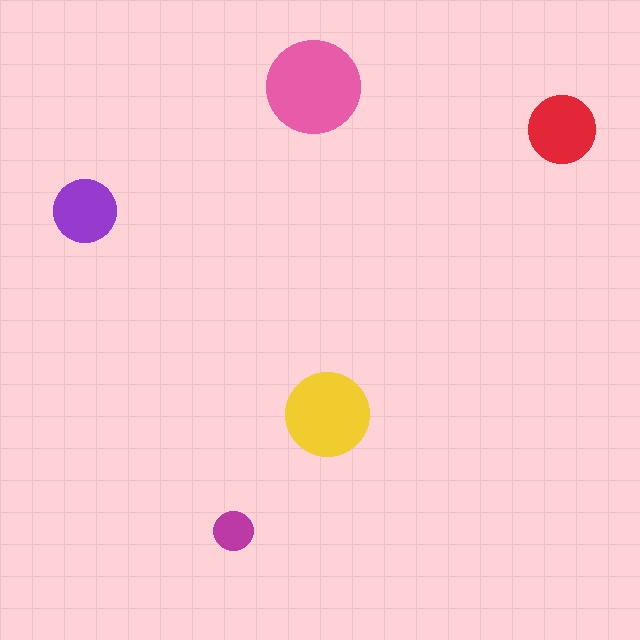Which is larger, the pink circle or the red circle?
The pink one.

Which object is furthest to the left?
The purple circle is leftmost.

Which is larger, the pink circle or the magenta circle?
The pink one.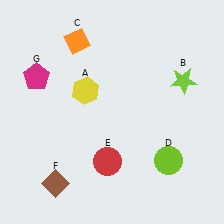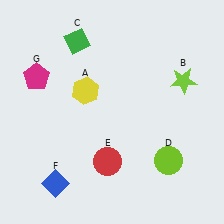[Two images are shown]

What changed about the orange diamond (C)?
In Image 1, C is orange. In Image 2, it changed to green.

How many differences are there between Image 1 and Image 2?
There are 2 differences between the two images.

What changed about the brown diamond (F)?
In Image 1, F is brown. In Image 2, it changed to blue.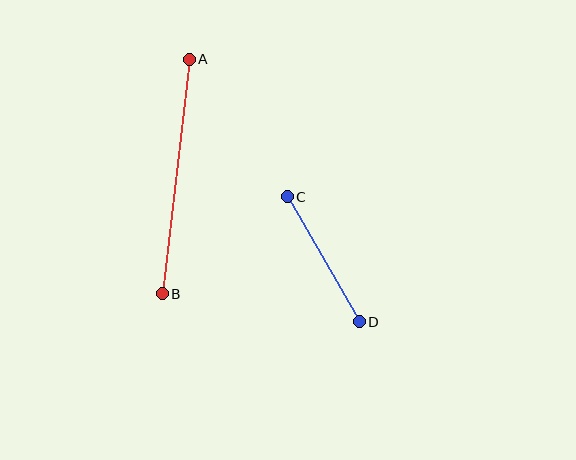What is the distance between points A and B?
The distance is approximately 236 pixels.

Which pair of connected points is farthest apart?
Points A and B are farthest apart.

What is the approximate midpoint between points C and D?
The midpoint is at approximately (323, 259) pixels.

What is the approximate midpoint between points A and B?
The midpoint is at approximately (176, 176) pixels.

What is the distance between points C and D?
The distance is approximately 145 pixels.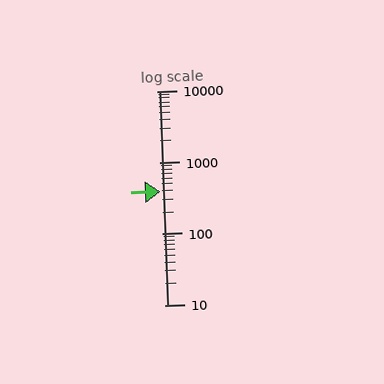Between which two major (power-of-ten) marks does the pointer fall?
The pointer is between 100 and 1000.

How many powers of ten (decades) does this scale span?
The scale spans 3 decades, from 10 to 10000.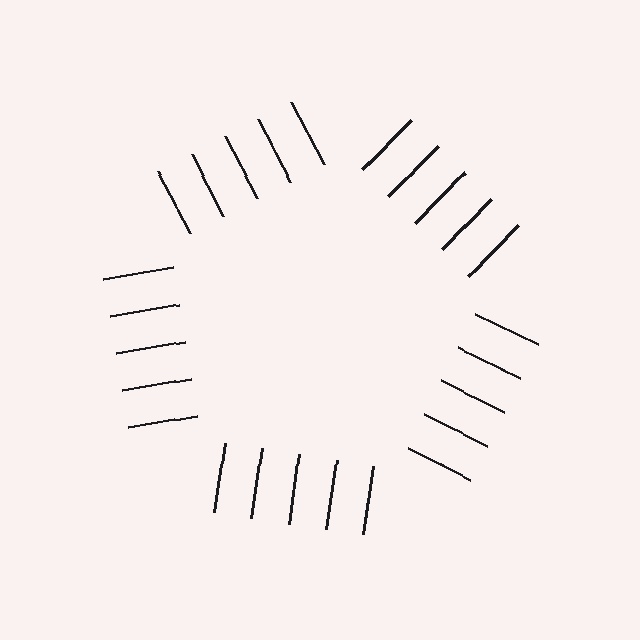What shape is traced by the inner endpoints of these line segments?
An illusory pentagon — the line segments terminate on its edges but no continuous stroke is drawn.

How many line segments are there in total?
25 — 5 along each of the 5 edges.